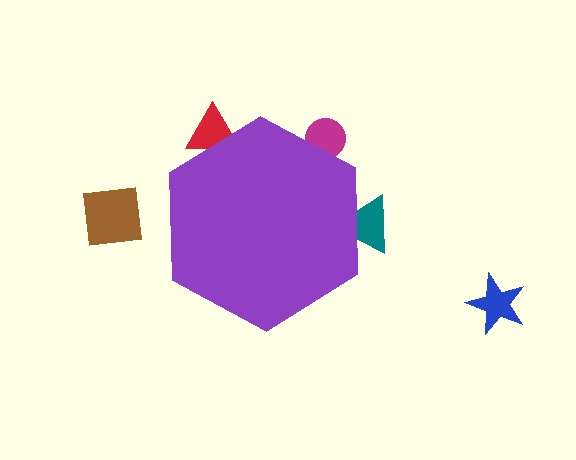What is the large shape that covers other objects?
A purple hexagon.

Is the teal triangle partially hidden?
Yes, the teal triangle is partially hidden behind the purple hexagon.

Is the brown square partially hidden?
No, the brown square is fully visible.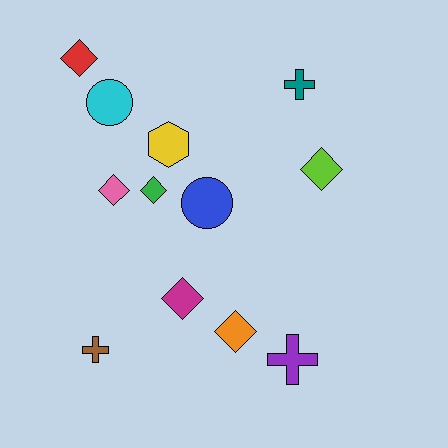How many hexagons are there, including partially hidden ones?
There is 1 hexagon.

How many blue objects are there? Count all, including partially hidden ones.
There is 1 blue object.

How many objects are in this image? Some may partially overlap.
There are 12 objects.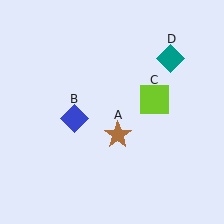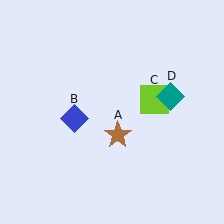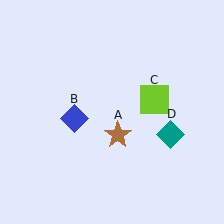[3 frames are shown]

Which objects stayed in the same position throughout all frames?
Brown star (object A) and blue diamond (object B) and lime square (object C) remained stationary.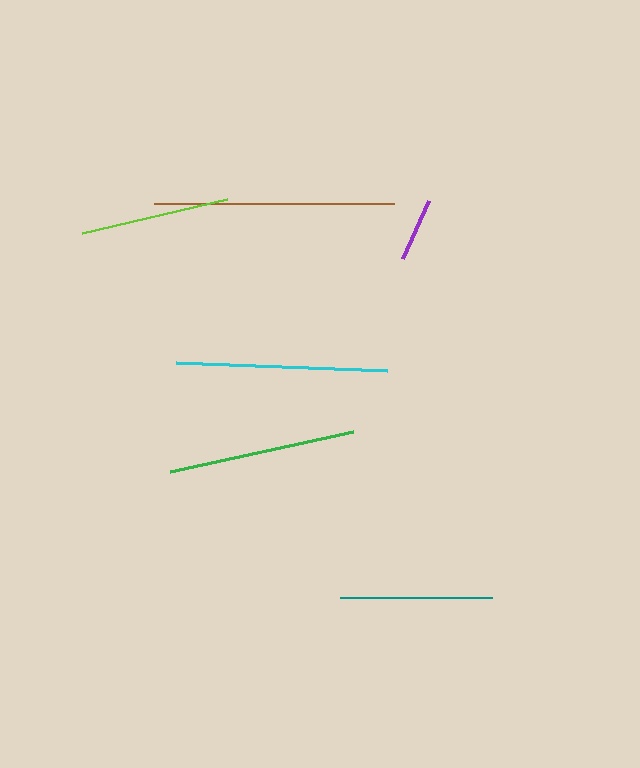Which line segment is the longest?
The brown line is the longest at approximately 240 pixels.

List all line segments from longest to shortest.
From longest to shortest: brown, cyan, green, teal, lime, purple.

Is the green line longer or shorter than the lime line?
The green line is longer than the lime line.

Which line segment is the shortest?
The purple line is the shortest at approximately 63 pixels.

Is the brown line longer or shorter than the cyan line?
The brown line is longer than the cyan line.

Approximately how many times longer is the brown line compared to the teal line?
The brown line is approximately 1.6 times the length of the teal line.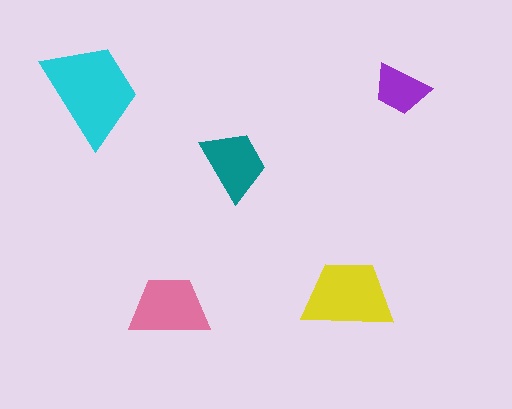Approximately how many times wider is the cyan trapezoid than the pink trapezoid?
About 1.5 times wider.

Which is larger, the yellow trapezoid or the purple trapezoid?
The yellow one.